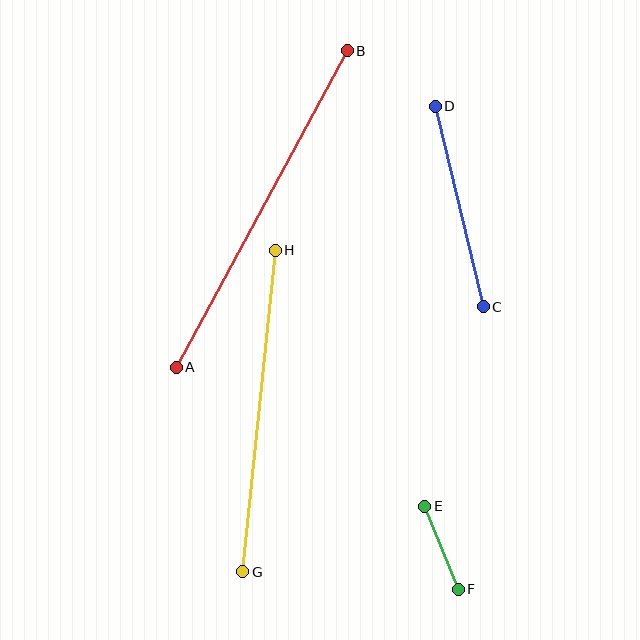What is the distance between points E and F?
The distance is approximately 90 pixels.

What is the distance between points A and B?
The distance is approximately 359 pixels.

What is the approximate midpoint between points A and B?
The midpoint is at approximately (262, 209) pixels.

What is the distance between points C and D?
The distance is approximately 206 pixels.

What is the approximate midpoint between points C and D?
The midpoint is at approximately (459, 206) pixels.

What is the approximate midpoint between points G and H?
The midpoint is at approximately (259, 411) pixels.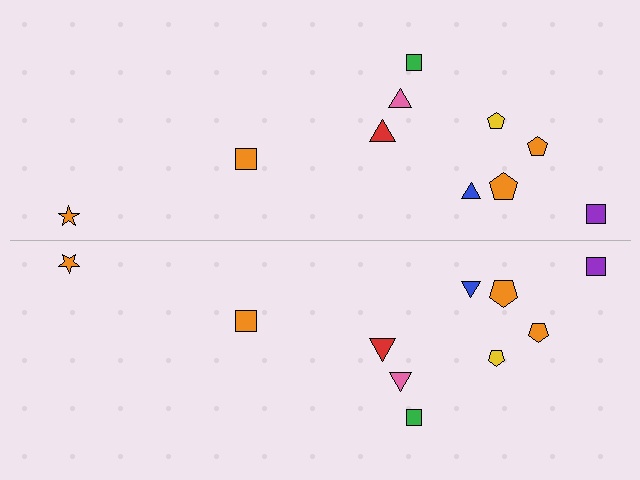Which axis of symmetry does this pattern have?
The pattern has a horizontal axis of symmetry running through the center of the image.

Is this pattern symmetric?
Yes, this pattern has bilateral (reflection) symmetry.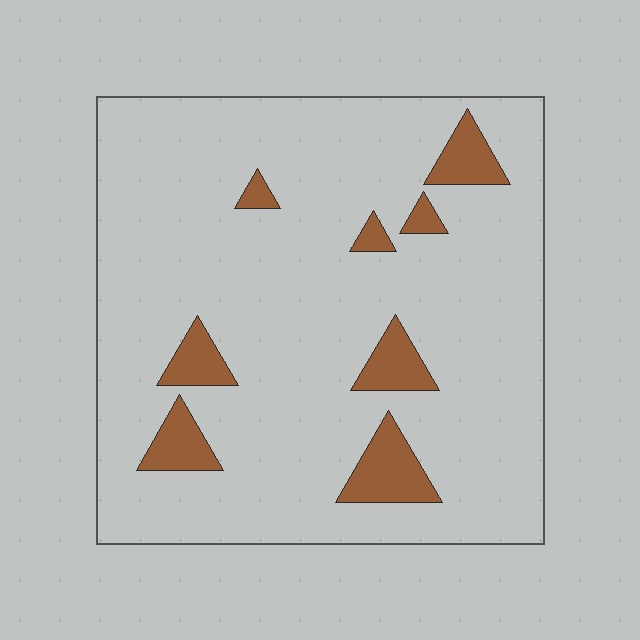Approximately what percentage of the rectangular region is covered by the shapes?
Approximately 10%.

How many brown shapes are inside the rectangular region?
8.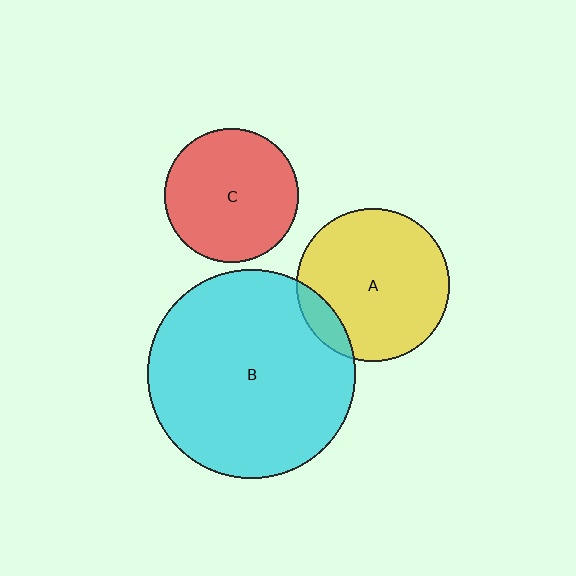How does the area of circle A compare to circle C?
Approximately 1.3 times.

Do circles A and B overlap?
Yes.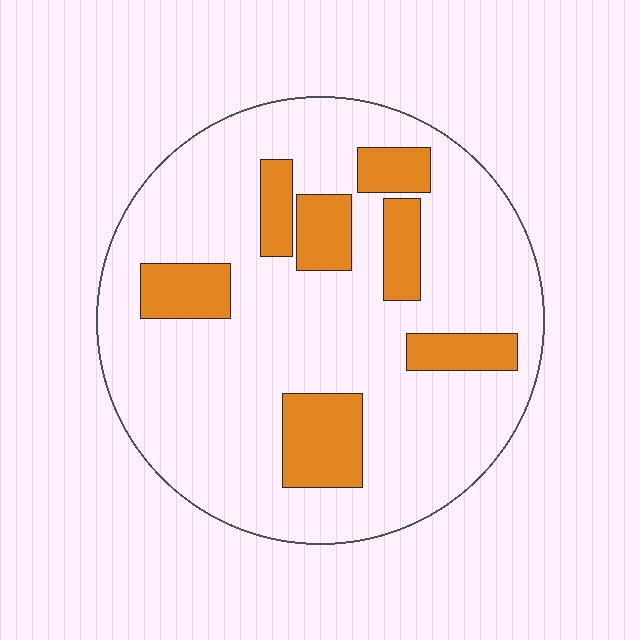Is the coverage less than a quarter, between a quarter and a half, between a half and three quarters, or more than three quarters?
Less than a quarter.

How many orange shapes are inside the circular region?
7.